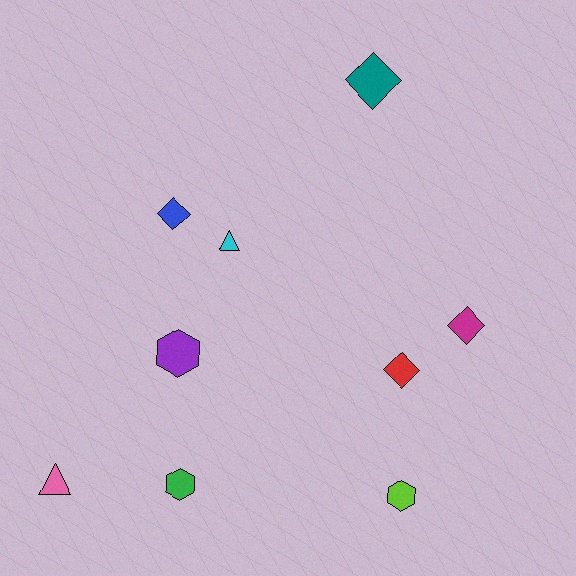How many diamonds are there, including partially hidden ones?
There are 4 diamonds.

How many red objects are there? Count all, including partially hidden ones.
There is 1 red object.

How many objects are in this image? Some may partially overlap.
There are 9 objects.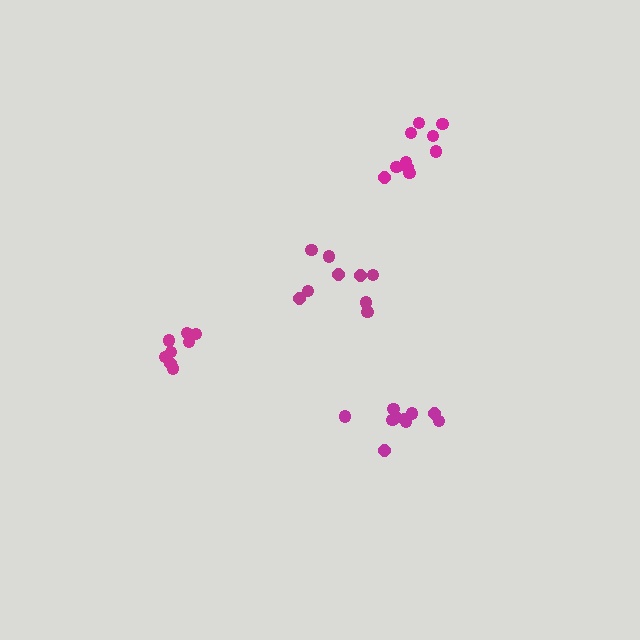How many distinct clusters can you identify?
There are 4 distinct clusters.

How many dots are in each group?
Group 1: 10 dots, Group 2: 10 dots, Group 3: 8 dots, Group 4: 10 dots (38 total).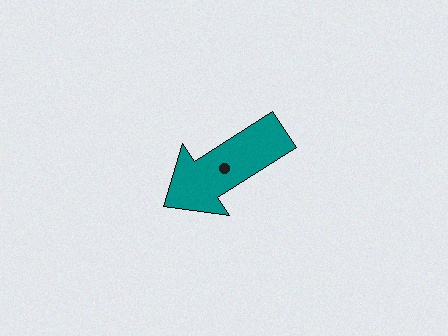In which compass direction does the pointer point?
Southwest.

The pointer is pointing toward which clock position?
Roughly 8 o'clock.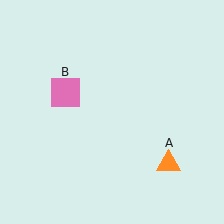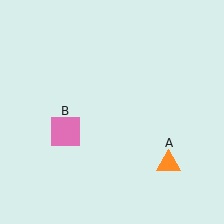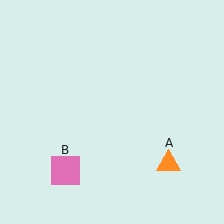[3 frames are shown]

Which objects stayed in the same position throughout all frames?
Orange triangle (object A) remained stationary.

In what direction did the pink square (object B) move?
The pink square (object B) moved down.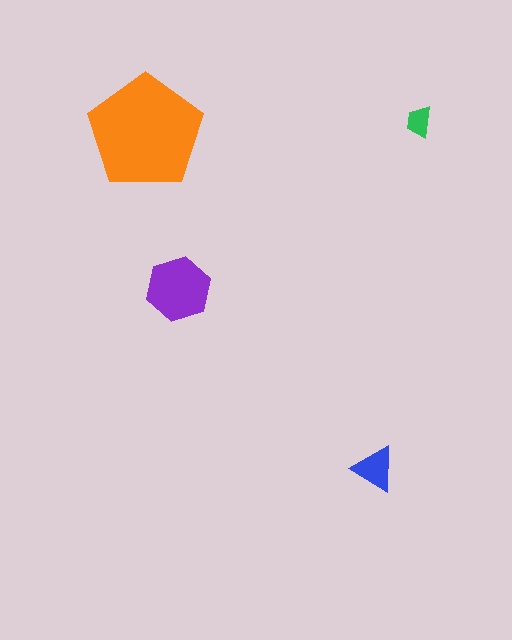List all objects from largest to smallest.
The orange pentagon, the purple hexagon, the blue triangle, the green trapezoid.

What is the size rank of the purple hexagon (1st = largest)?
2nd.